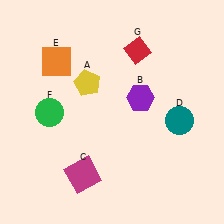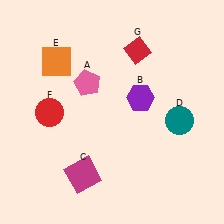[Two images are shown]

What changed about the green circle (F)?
In Image 1, F is green. In Image 2, it changed to red.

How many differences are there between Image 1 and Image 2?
There are 2 differences between the two images.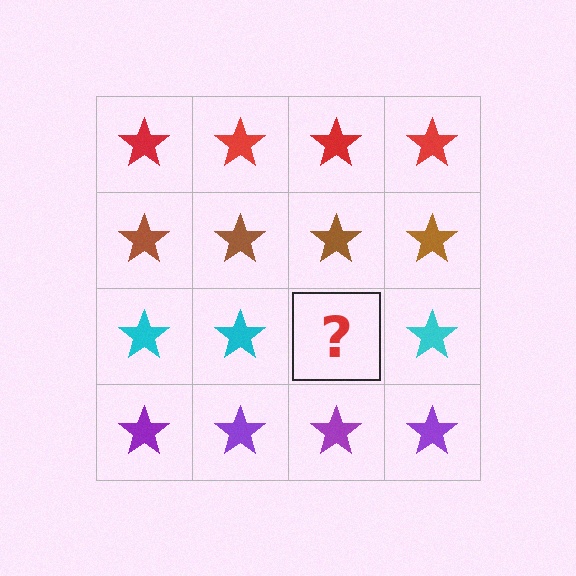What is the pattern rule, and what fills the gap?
The rule is that each row has a consistent color. The gap should be filled with a cyan star.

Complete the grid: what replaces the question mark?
The question mark should be replaced with a cyan star.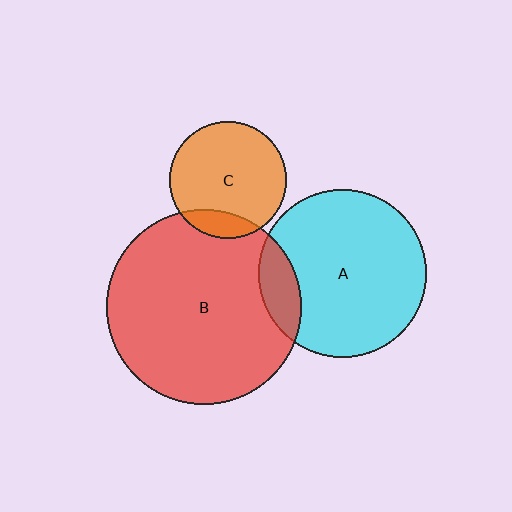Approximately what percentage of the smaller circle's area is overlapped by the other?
Approximately 15%.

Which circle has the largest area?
Circle B (red).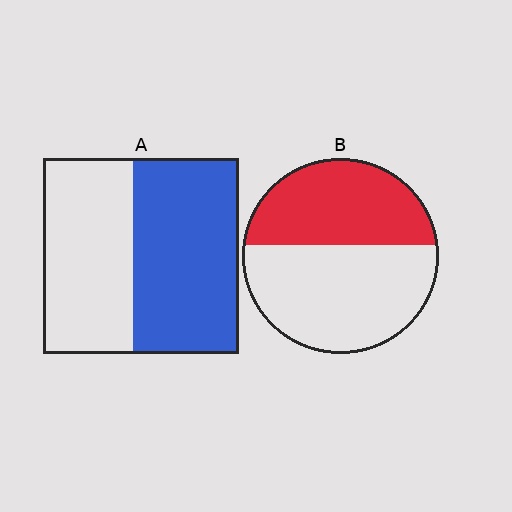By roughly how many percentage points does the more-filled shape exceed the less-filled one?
By roughly 10 percentage points (A over B).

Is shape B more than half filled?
No.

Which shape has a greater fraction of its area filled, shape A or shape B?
Shape A.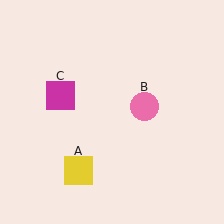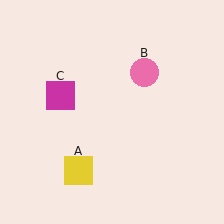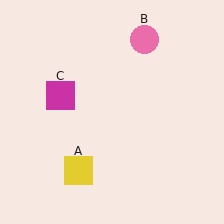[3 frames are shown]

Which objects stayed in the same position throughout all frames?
Yellow square (object A) and magenta square (object C) remained stationary.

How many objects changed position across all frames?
1 object changed position: pink circle (object B).